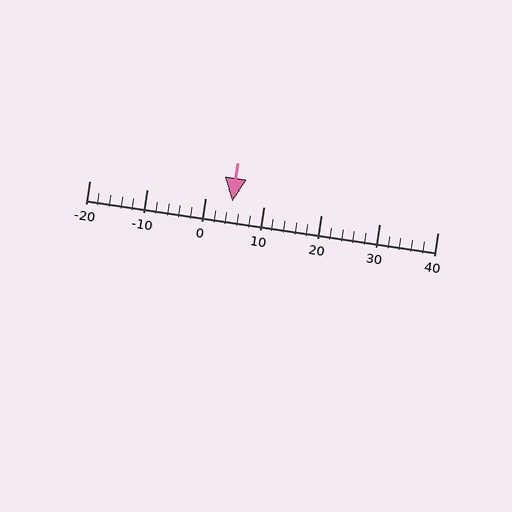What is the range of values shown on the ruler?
The ruler shows values from -20 to 40.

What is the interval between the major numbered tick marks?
The major tick marks are spaced 10 units apart.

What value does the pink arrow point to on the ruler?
The pink arrow points to approximately 5.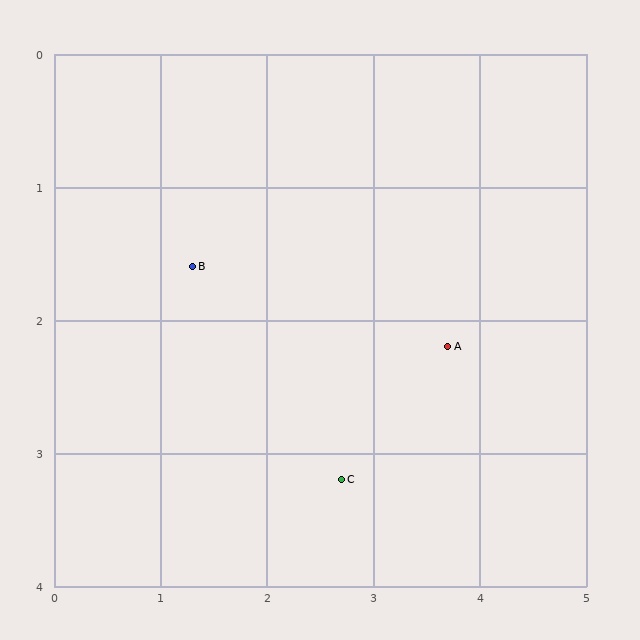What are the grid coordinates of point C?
Point C is at approximately (2.7, 3.2).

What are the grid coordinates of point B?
Point B is at approximately (1.3, 1.6).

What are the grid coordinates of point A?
Point A is at approximately (3.7, 2.2).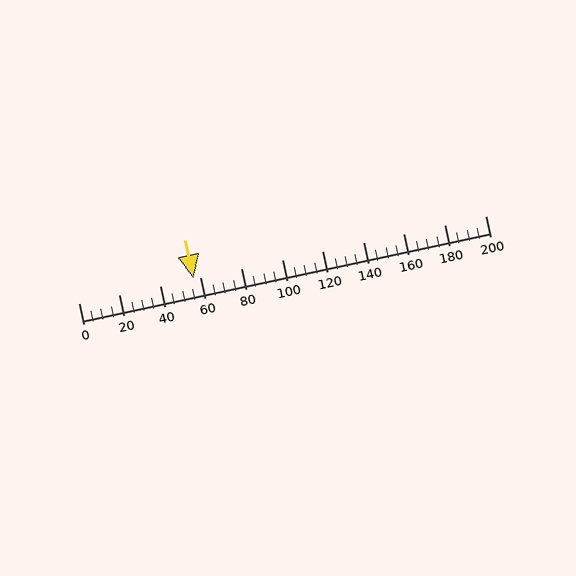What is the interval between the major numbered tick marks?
The major tick marks are spaced 20 units apart.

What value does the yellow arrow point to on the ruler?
The yellow arrow points to approximately 56.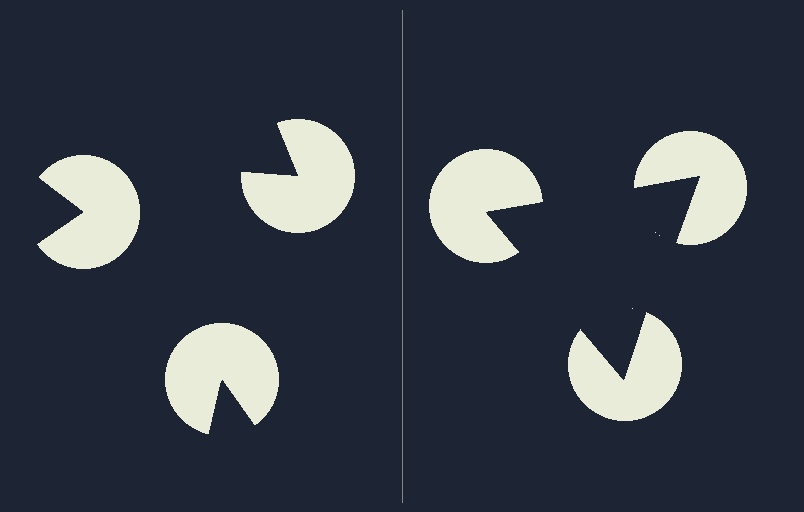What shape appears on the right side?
An illusory triangle.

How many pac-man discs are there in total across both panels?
6 — 3 on each side.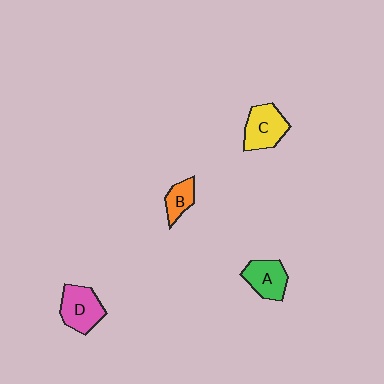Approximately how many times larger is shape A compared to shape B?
Approximately 1.5 times.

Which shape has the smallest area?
Shape B (orange).